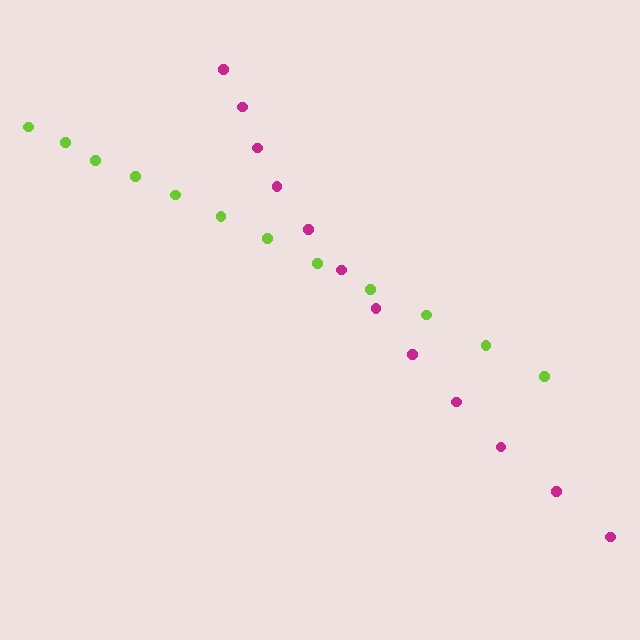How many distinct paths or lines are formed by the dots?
There are 2 distinct paths.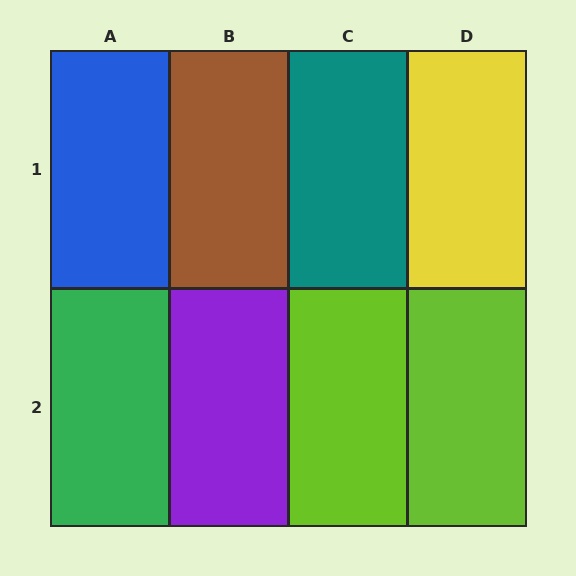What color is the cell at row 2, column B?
Purple.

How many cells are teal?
1 cell is teal.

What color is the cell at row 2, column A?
Green.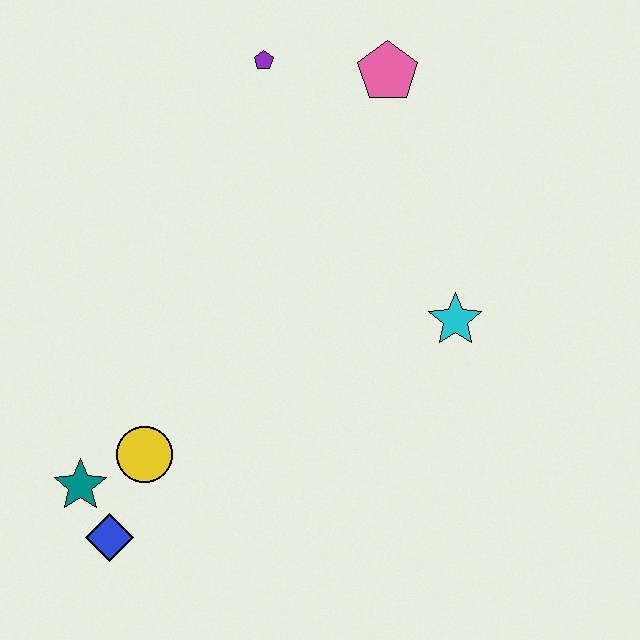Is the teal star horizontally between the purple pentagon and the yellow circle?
No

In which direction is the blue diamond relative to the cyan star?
The blue diamond is to the left of the cyan star.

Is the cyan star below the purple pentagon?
Yes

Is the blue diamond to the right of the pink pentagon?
No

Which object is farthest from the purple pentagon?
The blue diamond is farthest from the purple pentagon.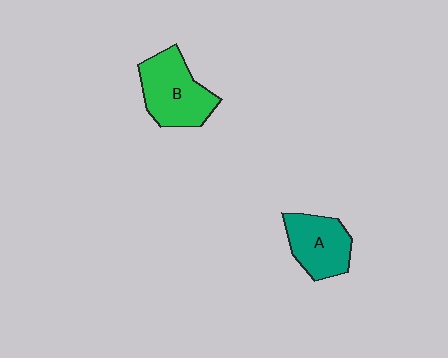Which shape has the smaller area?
Shape A (teal).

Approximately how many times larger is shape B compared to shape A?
Approximately 1.2 times.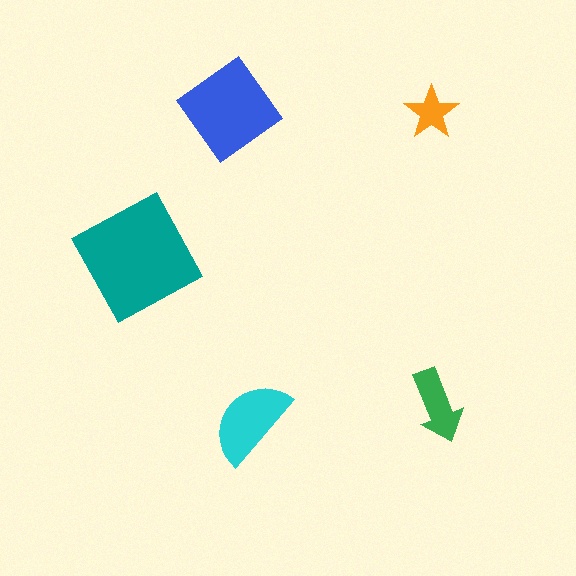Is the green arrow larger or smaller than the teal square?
Smaller.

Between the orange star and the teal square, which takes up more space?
The teal square.